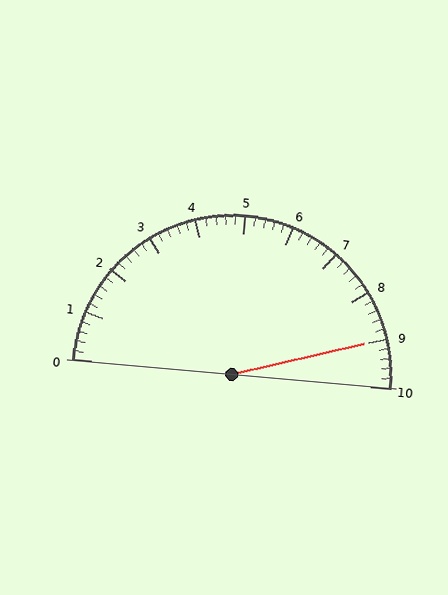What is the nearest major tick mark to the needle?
The nearest major tick mark is 9.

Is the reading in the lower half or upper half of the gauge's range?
The reading is in the upper half of the range (0 to 10).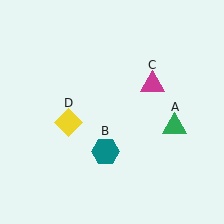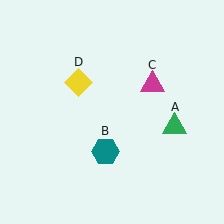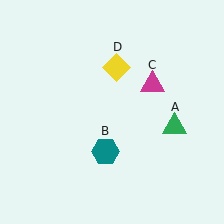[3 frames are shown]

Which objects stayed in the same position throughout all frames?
Green triangle (object A) and teal hexagon (object B) and magenta triangle (object C) remained stationary.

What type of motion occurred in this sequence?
The yellow diamond (object D) rotated clockwise around the center of the scene.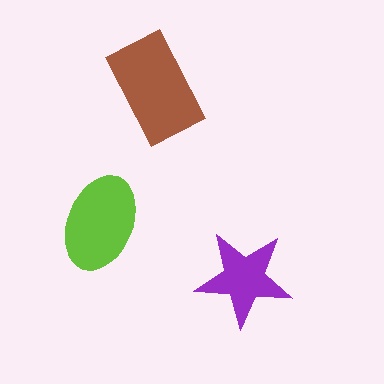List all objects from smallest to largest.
The purple star, the lime ellipse, the brown rectangle.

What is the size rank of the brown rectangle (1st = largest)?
1st.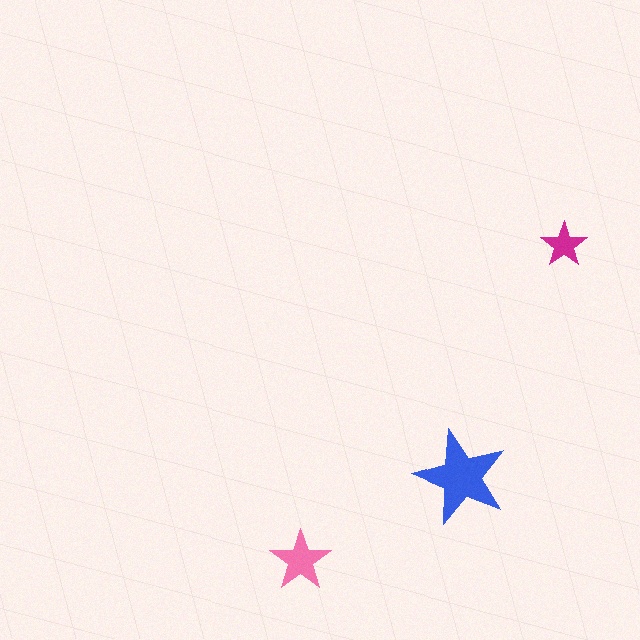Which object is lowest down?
The pink star is bottommost.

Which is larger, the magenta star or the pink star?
The pink one.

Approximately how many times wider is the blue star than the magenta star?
About 2 times wider.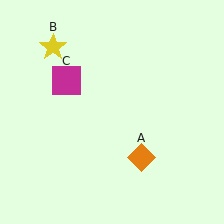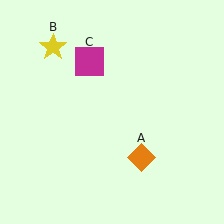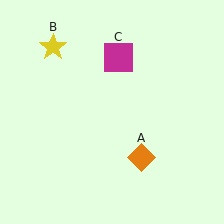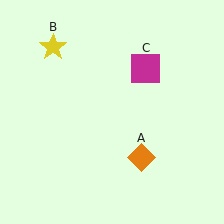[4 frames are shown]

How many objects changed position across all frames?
1 object changed position: magenta square (object C).